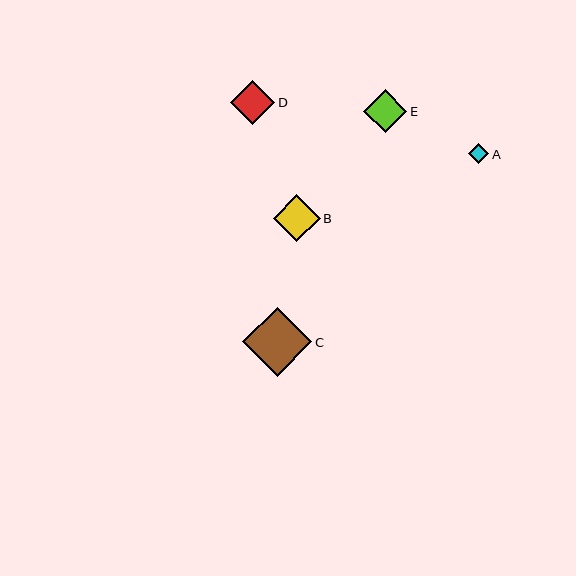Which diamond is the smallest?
Diamond A is the smallest with a size of approximately 20 pixels.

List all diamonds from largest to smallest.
From largest to smallest: C, B, D, E, A.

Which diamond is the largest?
Diamond C is the largest with a size of approximately 69 pixels.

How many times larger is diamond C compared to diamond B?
Diamond C is approximately 1.5 times the size of diamond B.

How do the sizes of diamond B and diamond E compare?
Diamond B and diamond E are approximately the same size.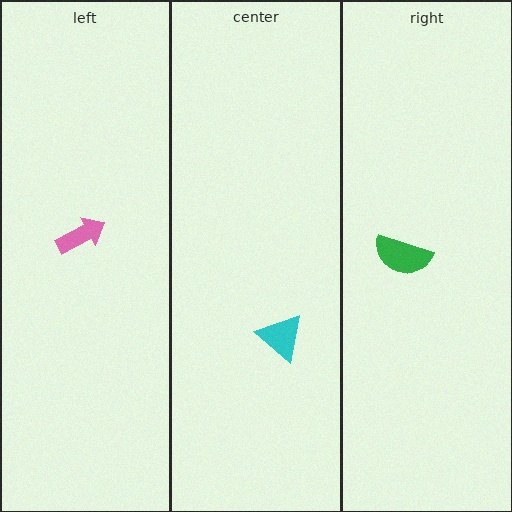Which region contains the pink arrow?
The left region.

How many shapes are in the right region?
1.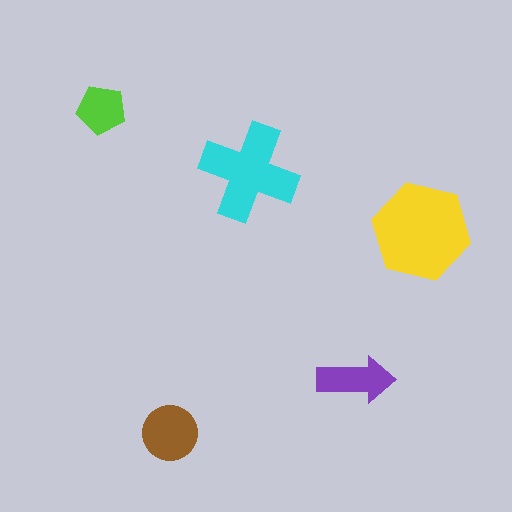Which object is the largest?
The yellow hexagon.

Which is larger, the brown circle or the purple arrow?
The brown circle.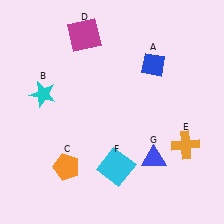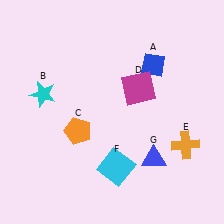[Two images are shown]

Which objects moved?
The objects that moved are: the orange pentagon (C), the magenta square (D).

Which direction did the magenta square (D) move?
The magenta square (D) moved right.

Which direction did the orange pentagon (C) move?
The orange pentagon (C) moved up.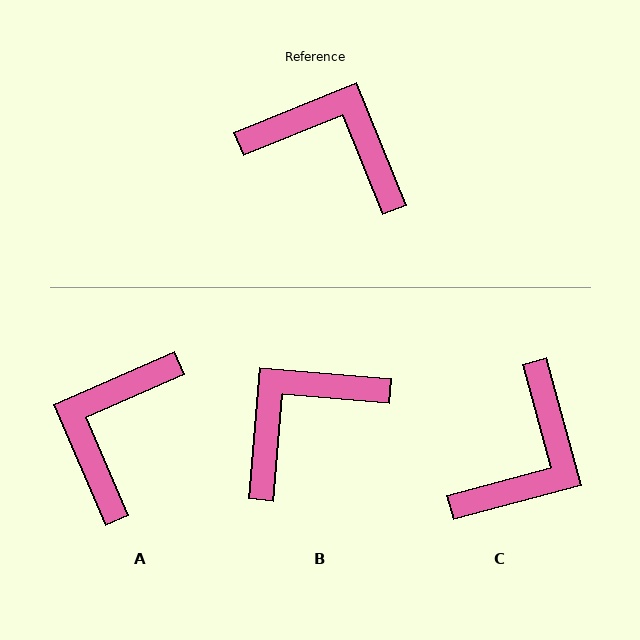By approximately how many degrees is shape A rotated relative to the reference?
Approximately 91 degrees counter-clockwise.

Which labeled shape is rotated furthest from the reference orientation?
C, about 97 degrees away.